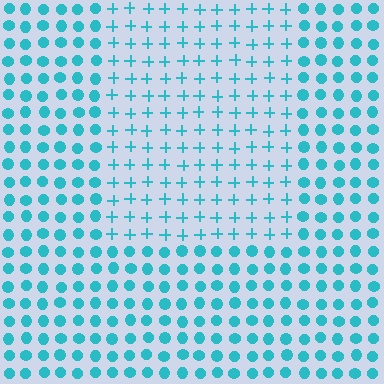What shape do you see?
I see a rectangle.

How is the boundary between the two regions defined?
The boundary is defined by a change in element shape: plus signs inside vs. circles outside. All elements share the same color and spacing.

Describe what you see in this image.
The image is filled with small cyan elements arranged in a uniform grid. A rectangle-shaped region contains plus signs, while the surrounding area contains circles. The boundary is defined purely by the change in element shape.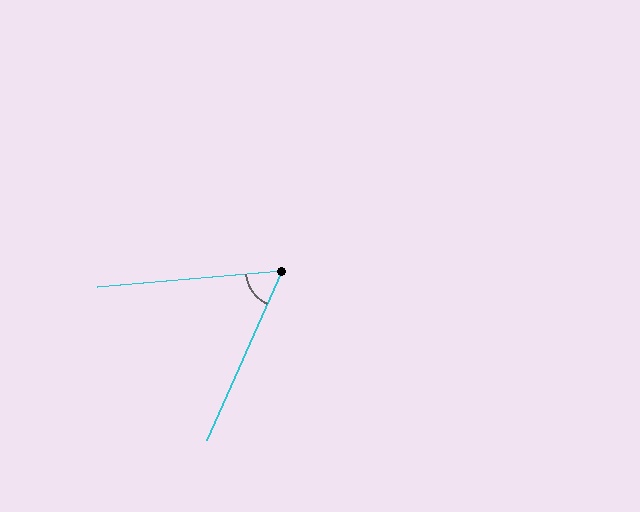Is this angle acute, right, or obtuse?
It is acute.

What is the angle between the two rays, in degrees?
Approximately 61 degrees.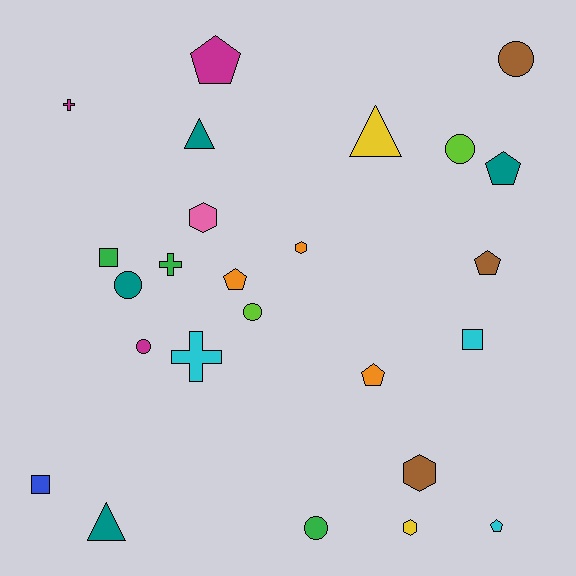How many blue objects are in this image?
There is 1 blue object.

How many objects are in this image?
There are 25 objects.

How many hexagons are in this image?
There are 4 hexagons.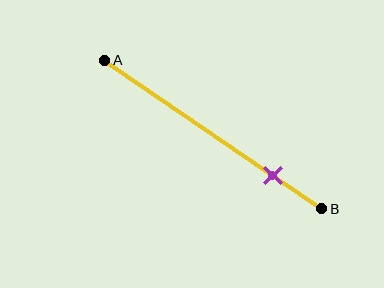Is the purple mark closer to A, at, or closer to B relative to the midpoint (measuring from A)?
The purple mark is closer to point B than the midpoint of segment AB.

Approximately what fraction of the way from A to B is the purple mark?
The purple mark is approximately 80% of the way from A to B.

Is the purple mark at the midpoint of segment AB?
No, the mark is at about 80% from A, not at the 50% midpoint.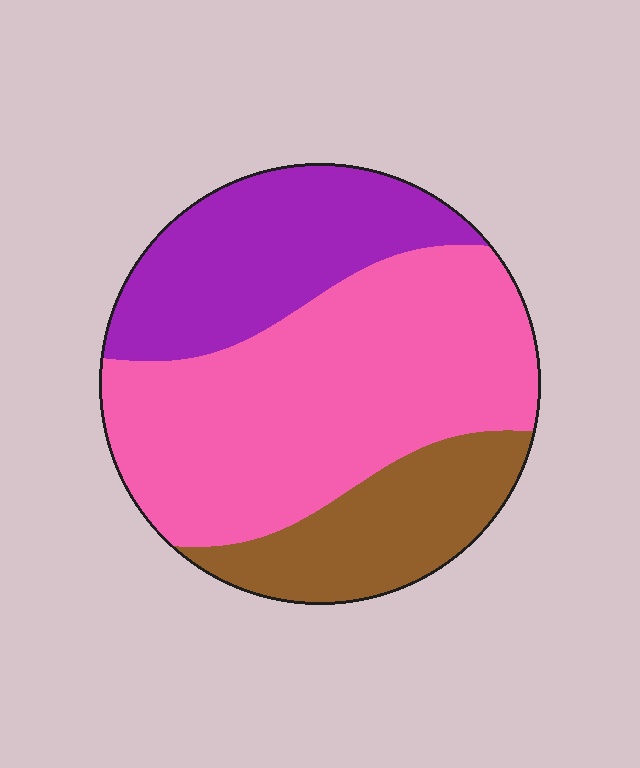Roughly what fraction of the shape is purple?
Purple covers 27% of the shape.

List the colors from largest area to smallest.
From largest to smallest: pink, purple, brown.